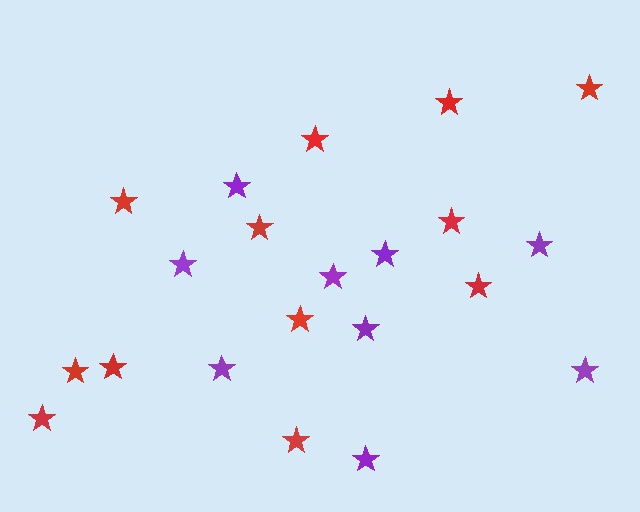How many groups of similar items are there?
There are 2 groups: one group of red stars (12) and one group of purple stars (9).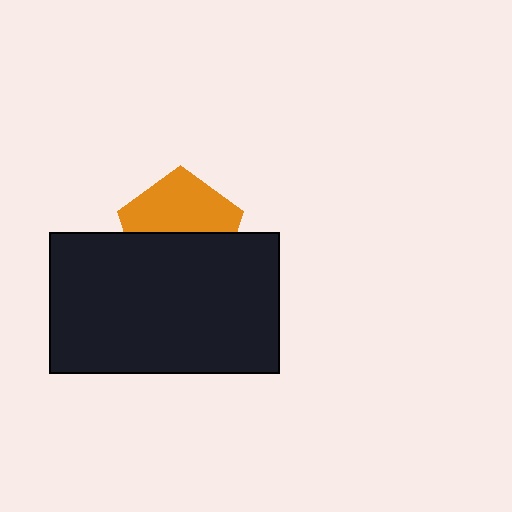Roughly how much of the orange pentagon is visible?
About half of it is visible (roughly 51%).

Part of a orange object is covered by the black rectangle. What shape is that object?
It is a pentagon.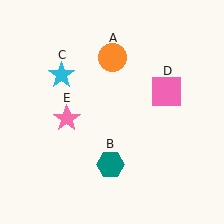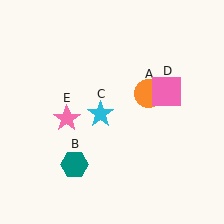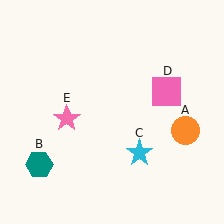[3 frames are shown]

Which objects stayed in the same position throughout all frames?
Pink square (object D) and pink star (object E) remained stationary.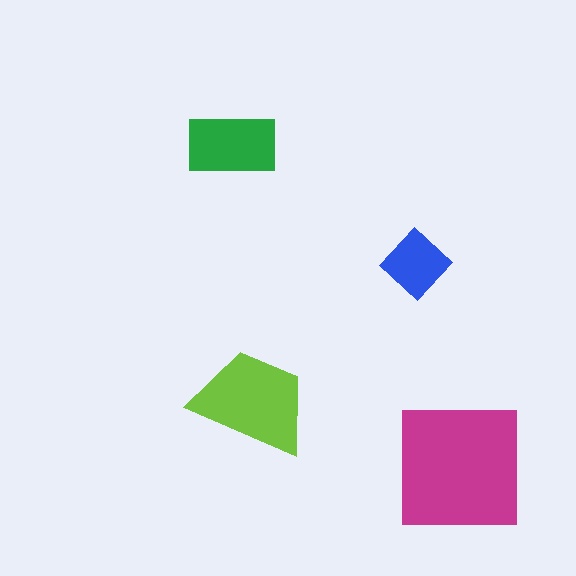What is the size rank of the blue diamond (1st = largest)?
4th.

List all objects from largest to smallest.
The magenta square, the lime trapezoid, the green rectangle, the blue diamond.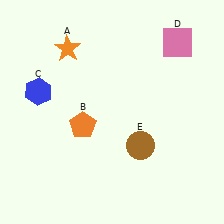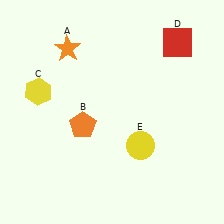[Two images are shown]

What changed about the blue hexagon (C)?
In Image 1, C is blue. In Image 2, it changed to yellow.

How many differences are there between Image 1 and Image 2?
There are 3 differences between the two images.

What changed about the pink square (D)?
In Image 1, D is pink. In Image 2, it changed to red.